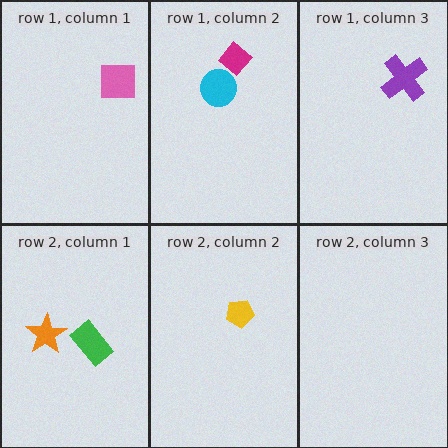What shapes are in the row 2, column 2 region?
The yellow pentagon.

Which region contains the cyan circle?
The row 1, column 2 region.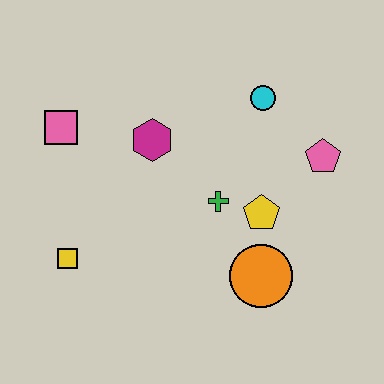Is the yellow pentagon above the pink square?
No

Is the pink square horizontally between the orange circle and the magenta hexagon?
No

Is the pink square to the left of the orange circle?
Yes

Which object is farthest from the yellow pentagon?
The pink square is farthest from the yellow pentagon.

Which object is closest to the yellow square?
The pink square is closest to the yellow square.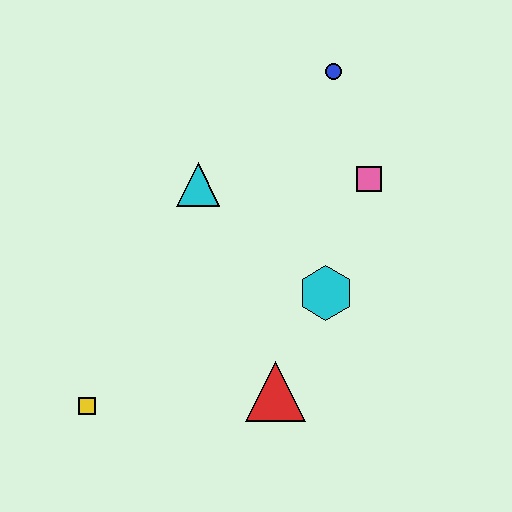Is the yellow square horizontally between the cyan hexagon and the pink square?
No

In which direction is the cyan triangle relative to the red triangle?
The cyan triangle is above the red triangle.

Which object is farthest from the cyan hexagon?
The yellow square is farthest from the cyan hexagon.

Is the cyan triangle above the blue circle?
No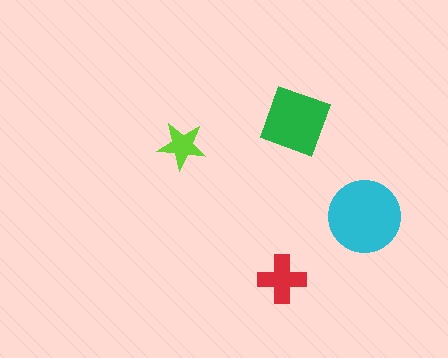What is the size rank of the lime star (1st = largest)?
4th.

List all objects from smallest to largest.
The lime star, the red cross, the green diamond, the cyan circle.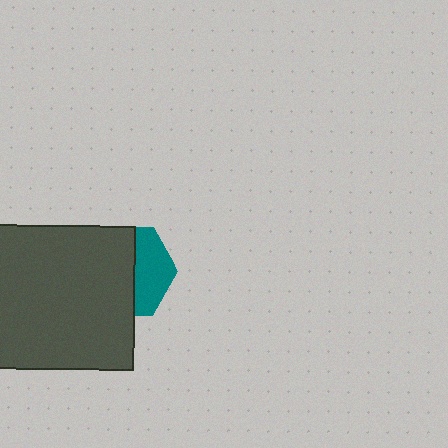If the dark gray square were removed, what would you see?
You would see the complete teal hexagon.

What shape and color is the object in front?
The object in front is a dark gray square.